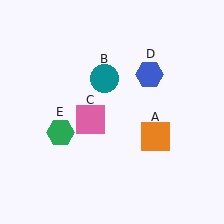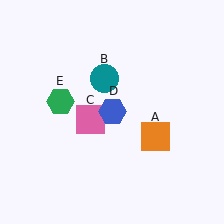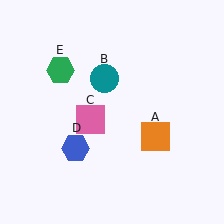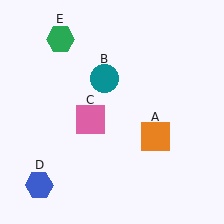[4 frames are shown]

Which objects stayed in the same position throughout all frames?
Orange square (object A) and teal circle (object B) and pink square (object C) remained stationary.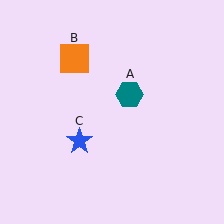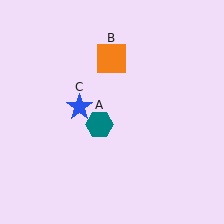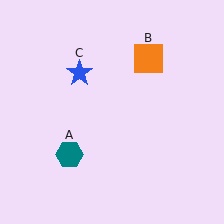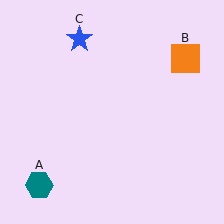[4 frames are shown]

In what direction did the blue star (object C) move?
The blue star (object C) moved up.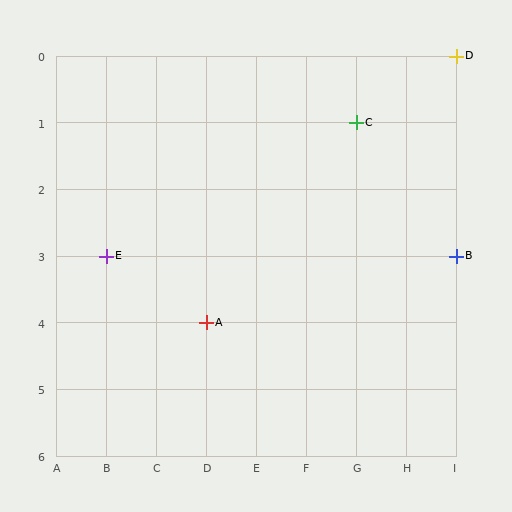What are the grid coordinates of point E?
Point E is at grid coordinates (B, 3).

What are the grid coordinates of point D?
Point D is at grid coordinates (I, 0).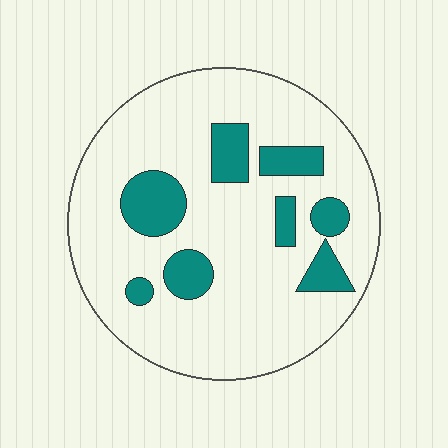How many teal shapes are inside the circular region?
8.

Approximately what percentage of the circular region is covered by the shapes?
Approximately 20%.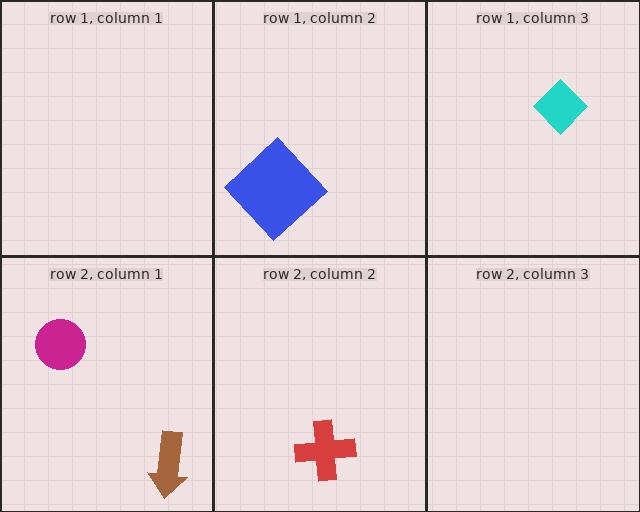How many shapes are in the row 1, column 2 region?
1.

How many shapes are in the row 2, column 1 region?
2.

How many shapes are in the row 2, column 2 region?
1.